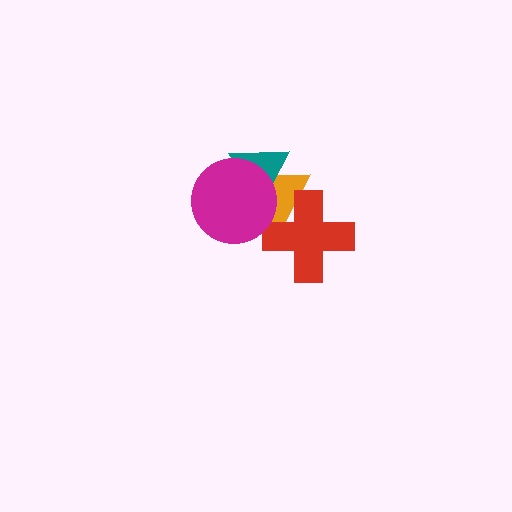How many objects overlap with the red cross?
1 object overlaps with the red cross.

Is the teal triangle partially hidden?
Yes, it is partially covered by another shape.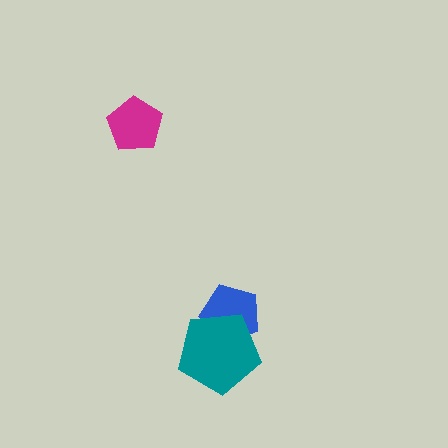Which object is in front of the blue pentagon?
The teal pentagon is in front of the blue pentagon.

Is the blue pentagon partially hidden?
Yes, it is partially covered by another shape.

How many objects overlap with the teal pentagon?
1 object overlaps with the teal pentagon.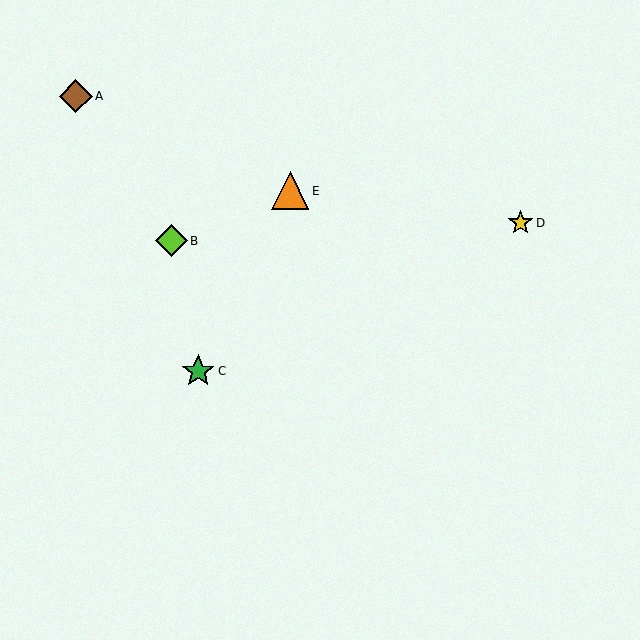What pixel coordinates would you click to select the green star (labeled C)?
Click at (198, 371) to select the green star C.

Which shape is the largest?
The orange triangle (labeled E) is the largest.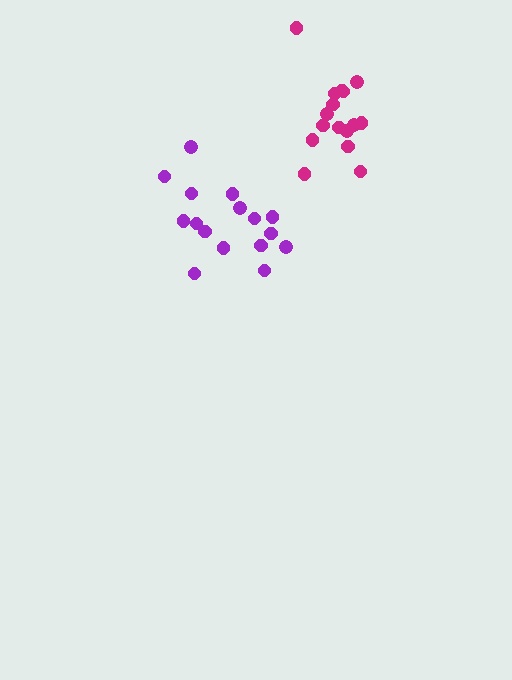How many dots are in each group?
Group 1: 16 dots, Group 2: 16 dots (32 total).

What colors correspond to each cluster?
The clusters are colored: magenta, purple.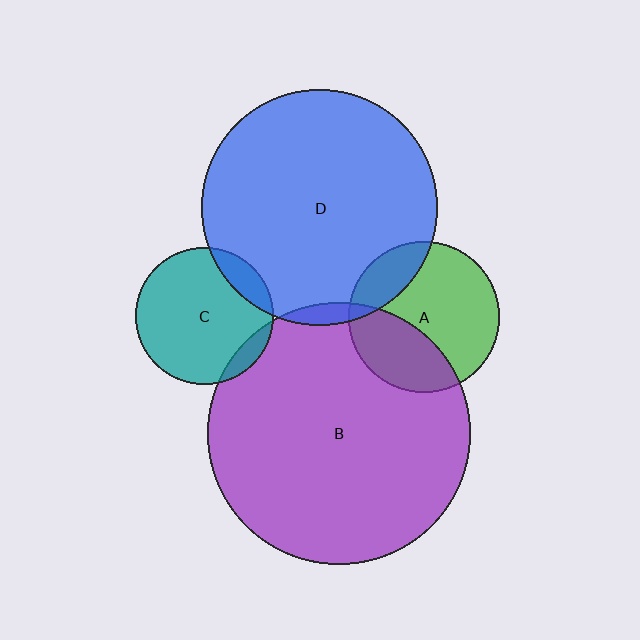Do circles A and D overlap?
Yes.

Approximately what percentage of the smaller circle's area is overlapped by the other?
Approximately 20%.